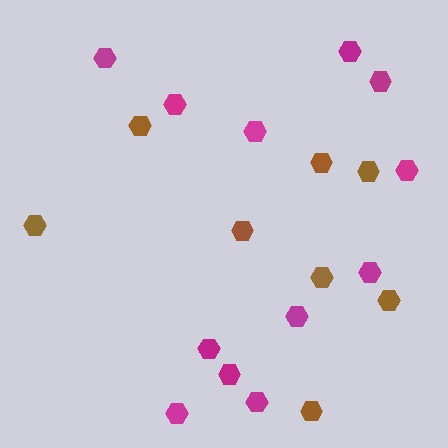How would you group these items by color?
There are 2 groups: one group of brown hexagons (8) and one group of magenta hexagons (12).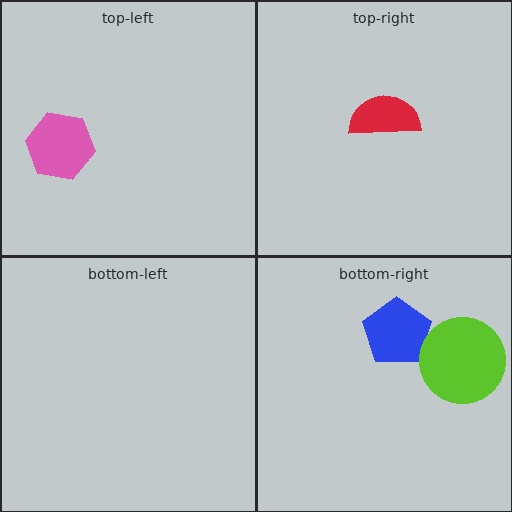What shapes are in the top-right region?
The red semicircle.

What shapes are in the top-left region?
The pink hexagon.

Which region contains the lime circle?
The bottom-right region.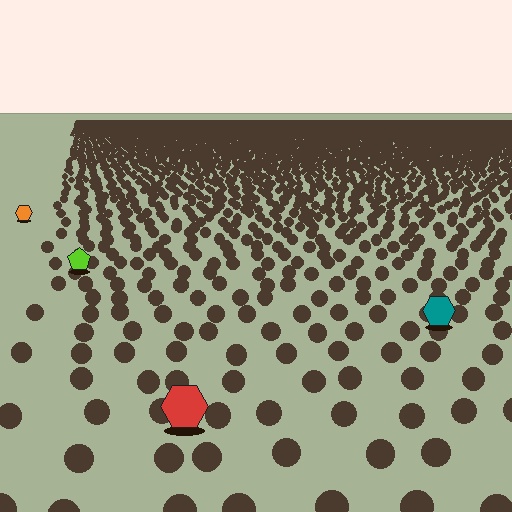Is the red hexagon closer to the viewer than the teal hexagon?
Yes. The red hexagon is closer — you can tell from the texture gradient: the ground texture is coarser near it.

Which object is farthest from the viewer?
The orange hexagon is farthest from the viewer. It appears smaller and the ground texture around it is denser.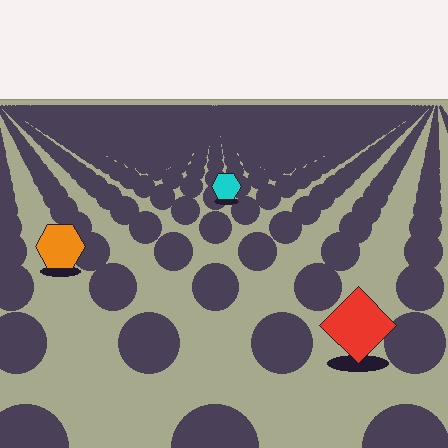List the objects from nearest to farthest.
From nearest to farthest: the red diamond, the orange hexagon, the cyan hexagon.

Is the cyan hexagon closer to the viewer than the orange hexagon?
No. The orange hexagon is closer — you can tell from the texture gradient: the ground texture is coarser near it.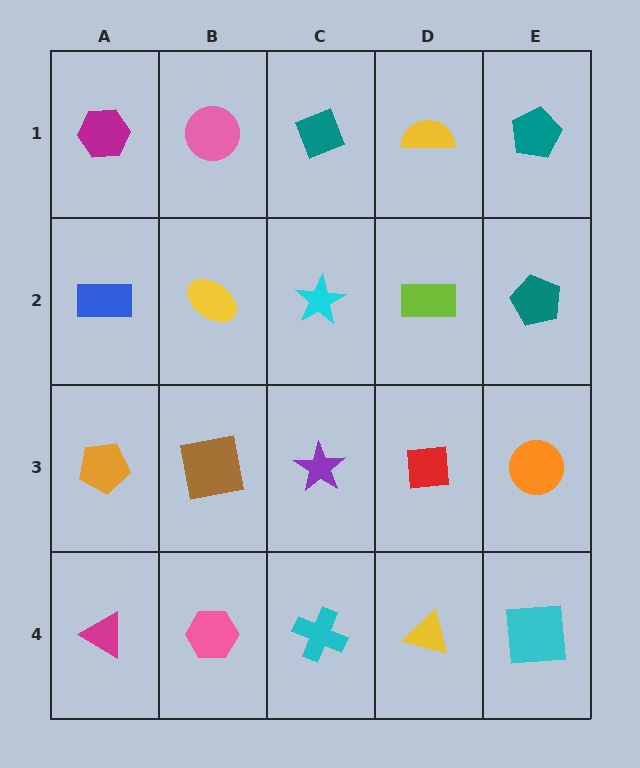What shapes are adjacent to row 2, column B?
A pink circle (row 1, column B), a brown square (row 3, column B), a blue rectangle (row 2, column A), a cyan star (row 2, column C).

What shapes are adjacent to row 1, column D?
A lime rectangle (row 2, column D), a teal diamond (row 1, column C), a teal pentagon (row 1, column E).